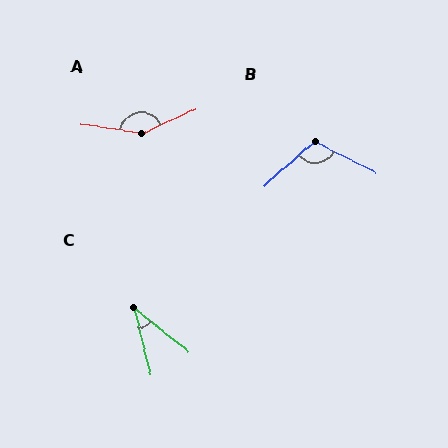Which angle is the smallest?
C, at approximately 38 degrees.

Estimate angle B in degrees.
Approximately 112 degrees.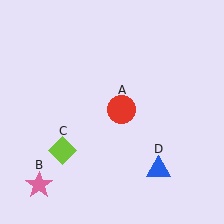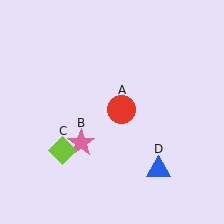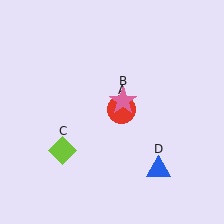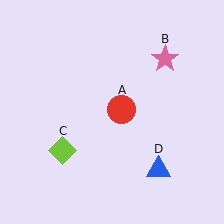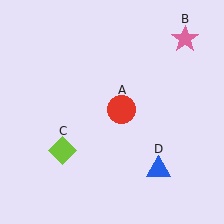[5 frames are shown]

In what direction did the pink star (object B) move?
The pink star (object B) moved up and to the right.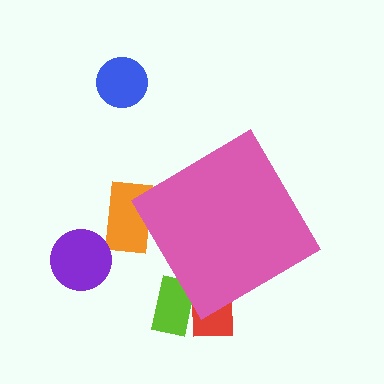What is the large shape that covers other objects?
A pink diamond.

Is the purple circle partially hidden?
No, the purple circle is fully visible.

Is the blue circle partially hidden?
No, the blue circle is fully visible.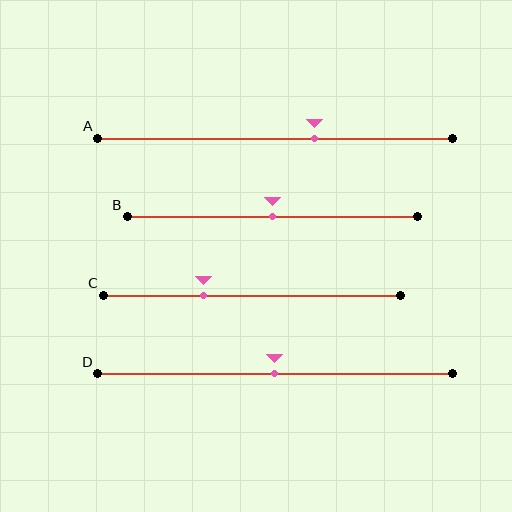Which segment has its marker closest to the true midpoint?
Segment B has its marker closest to the true midpoint.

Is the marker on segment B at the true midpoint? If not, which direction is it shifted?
Yes, the marker on segment B is at the true midpoint.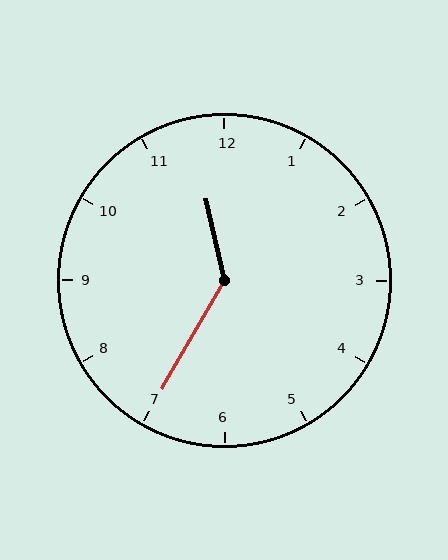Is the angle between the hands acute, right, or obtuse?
It is obtuse.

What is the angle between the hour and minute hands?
Approximately 138 degrees.